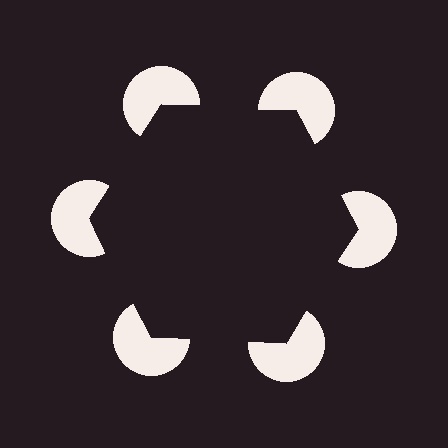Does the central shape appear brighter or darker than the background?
It typically appears slightly darker than the background, even though no actual brightness change is drawn.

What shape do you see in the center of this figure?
An illusory hexagon — its edges are inferred from the aligned wedge cuts in the pac-man discs, not physically drawn.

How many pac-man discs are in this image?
There are 6 — one at each vertex of the illusory hexagon.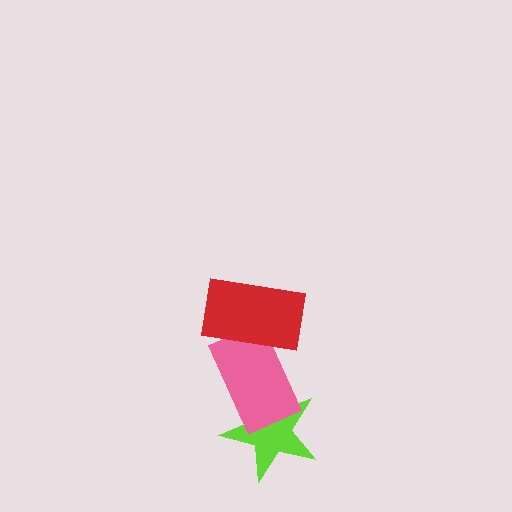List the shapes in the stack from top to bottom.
From top to bottom: the red rectangle, the pink rectangle, the lime star.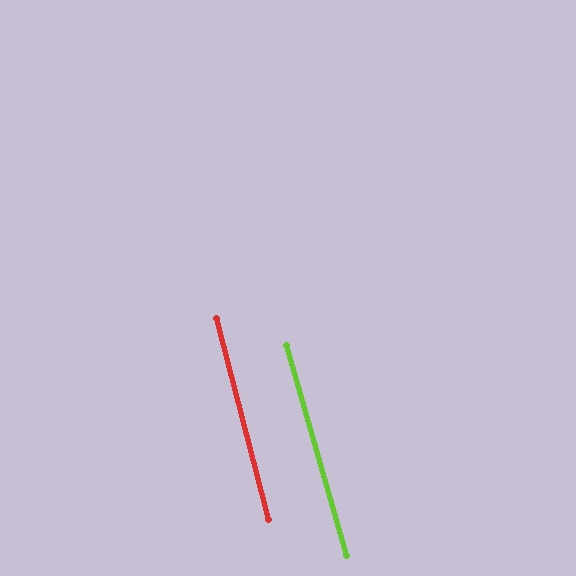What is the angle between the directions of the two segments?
Approximately 1 degree.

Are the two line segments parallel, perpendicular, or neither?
Parallel — their directions differ by only 1.4°.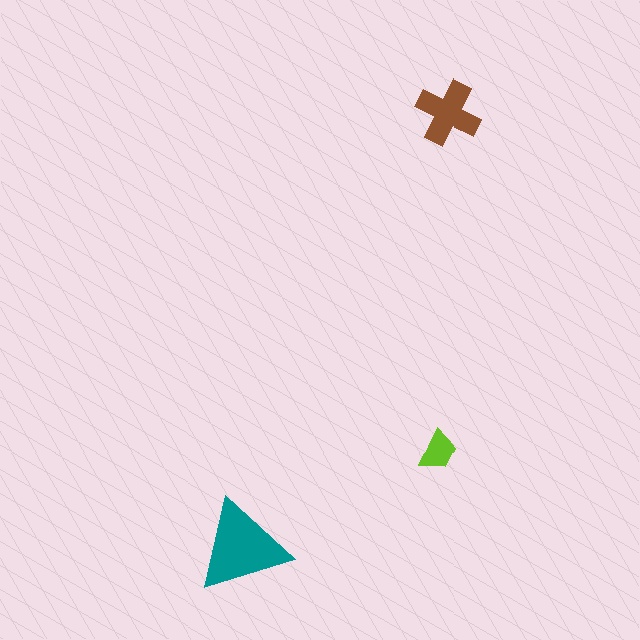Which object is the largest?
The teal triangle.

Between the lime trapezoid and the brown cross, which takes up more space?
The brown cross.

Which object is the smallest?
The lime trapezoid.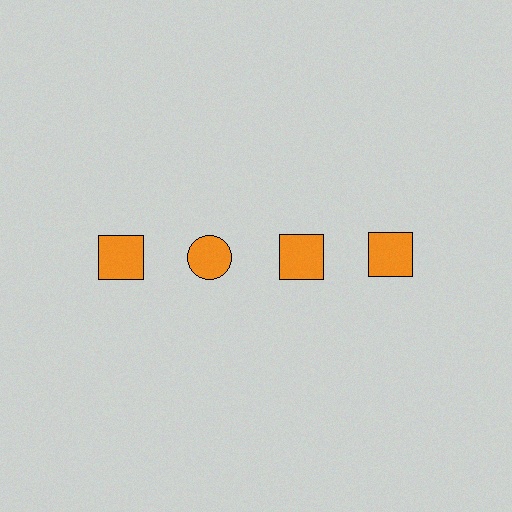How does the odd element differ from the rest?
It has a different shape: circle instead of square.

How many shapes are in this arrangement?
There are 4 shapes arranged in a grid pattern.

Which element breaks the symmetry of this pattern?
The orange circle in the top row, second from left column breaks the symmetry. All other shapes are orange squares.